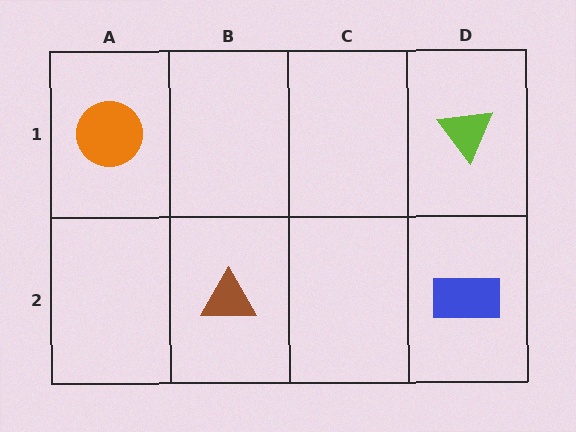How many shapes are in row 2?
2 shapes.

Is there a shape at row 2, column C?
No, that cell is empty.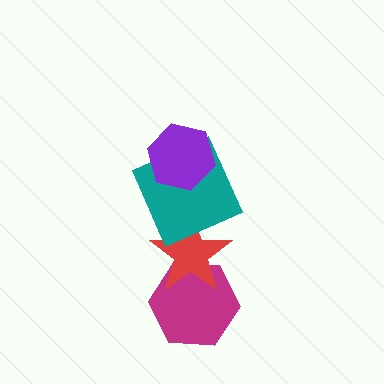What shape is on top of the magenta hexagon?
The red star is on top of the magenta hexagon.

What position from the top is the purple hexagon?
The purple hexagon is 1st from the top.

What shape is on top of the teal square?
The purple hexagon is on top of the teal square.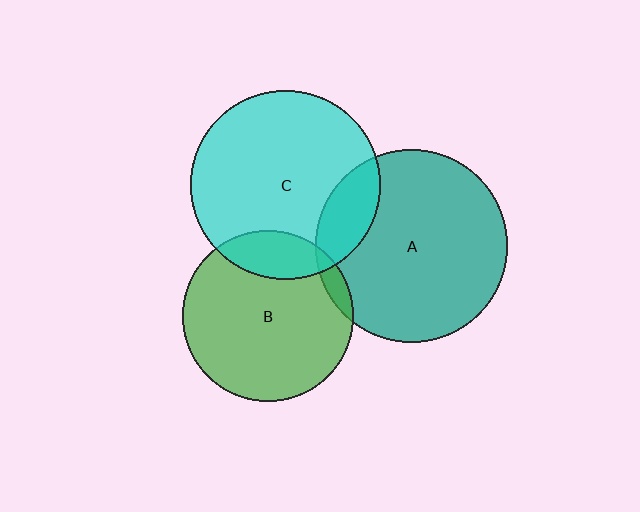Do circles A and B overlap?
Yes.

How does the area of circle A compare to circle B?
Approximately 1.3 times.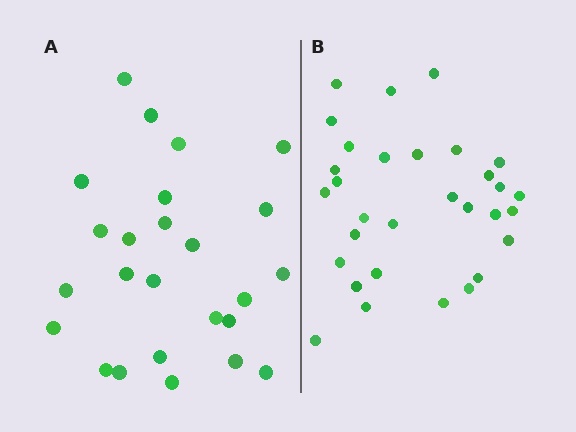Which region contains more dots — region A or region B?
Region B (the right region) has more dots.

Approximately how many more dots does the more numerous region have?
Region B has about 6 more dots than region A.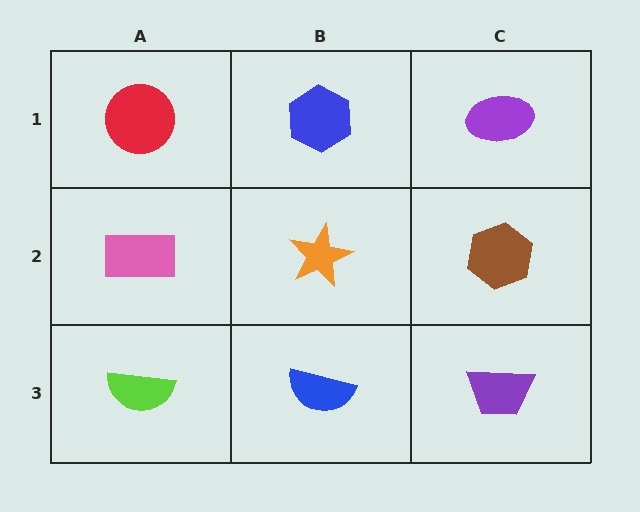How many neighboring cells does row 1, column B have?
3.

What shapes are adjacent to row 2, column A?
A red circle (row 1, column A), a lime semicircle (row 3, column A), an orange star (row 2, column B).